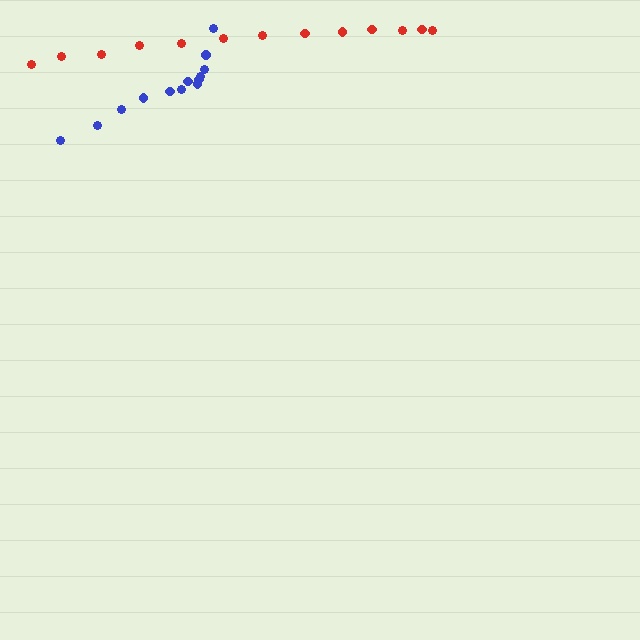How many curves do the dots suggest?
There are 2 distinct paths.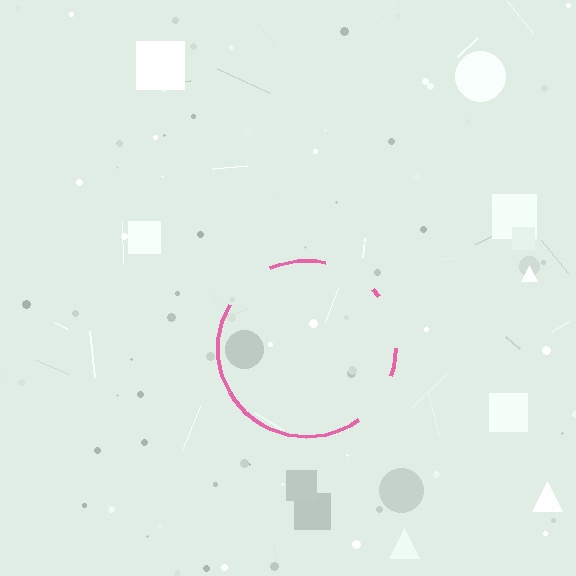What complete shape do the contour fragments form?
The contour fragments form a circle.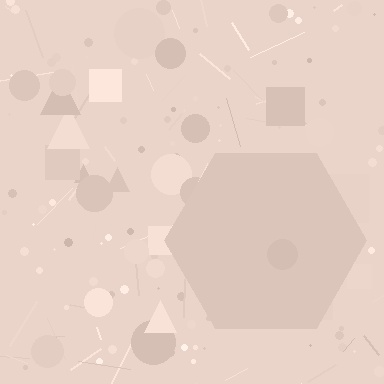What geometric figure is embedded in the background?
A hexagon is embedded in the background.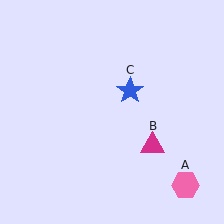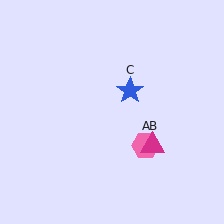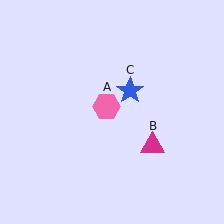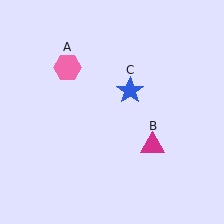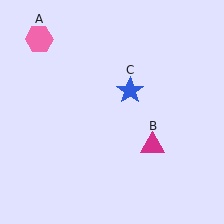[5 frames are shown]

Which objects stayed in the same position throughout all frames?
Magenta triangle (object B) and blue star (object C) remained stationary.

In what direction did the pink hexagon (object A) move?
The pink hexagon (object A) moved up and to the left.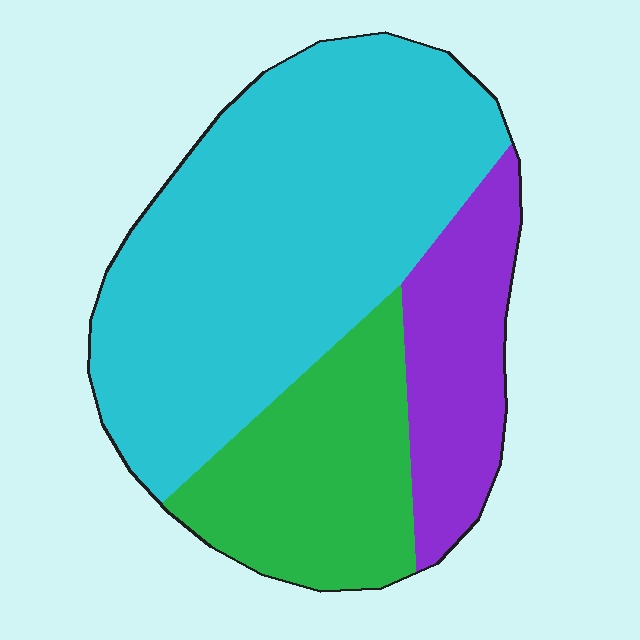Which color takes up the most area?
Cyan, at roughly 60%.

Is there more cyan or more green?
Cyan.